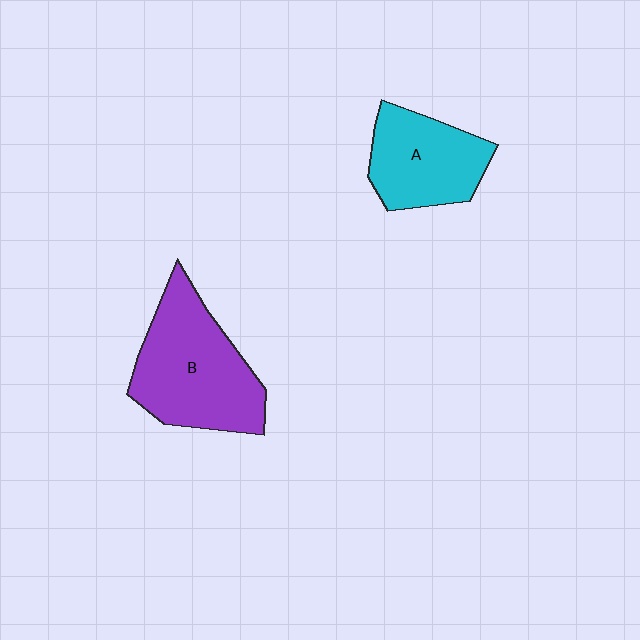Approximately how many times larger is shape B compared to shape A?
Approximately 1.4 times.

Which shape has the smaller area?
Shape A (cyan).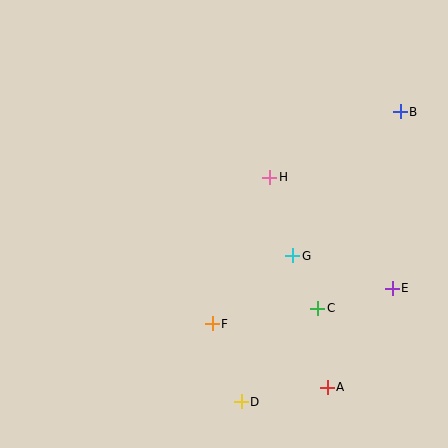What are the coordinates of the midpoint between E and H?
The midpoint between E and H is at (331, 233).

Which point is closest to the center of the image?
Point H at (270, 177) is closest to the center.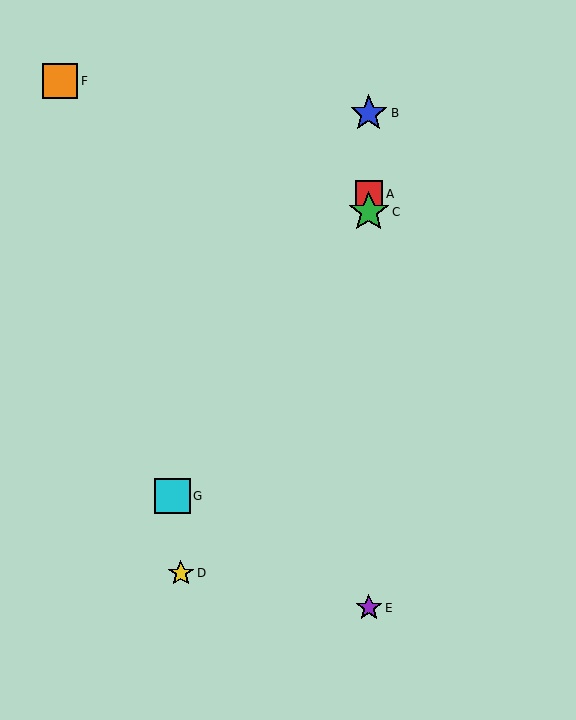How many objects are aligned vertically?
4 objects (A, B, C, E) are aligned vertically.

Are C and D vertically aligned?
No, C is at x≈369 and D is at x≈181.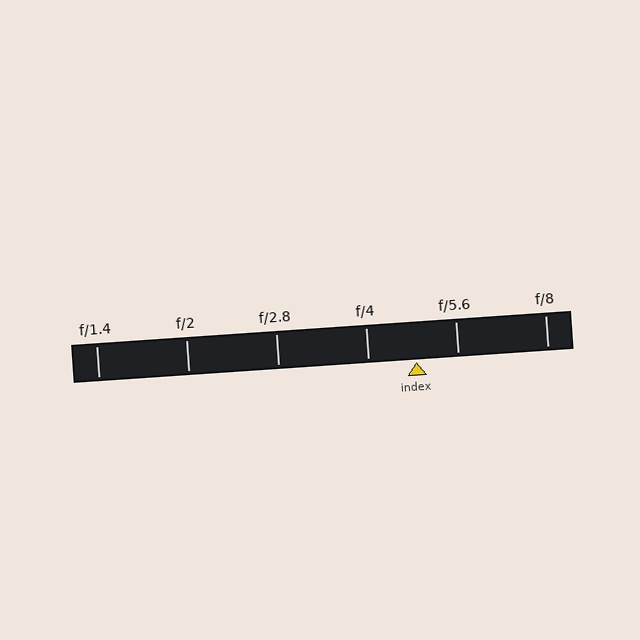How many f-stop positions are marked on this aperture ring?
There are 6 f-stop positions marked.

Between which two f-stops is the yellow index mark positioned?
The index mark is between f/4 and f/5.6.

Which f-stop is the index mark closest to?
The index mark is closest to f/5.6.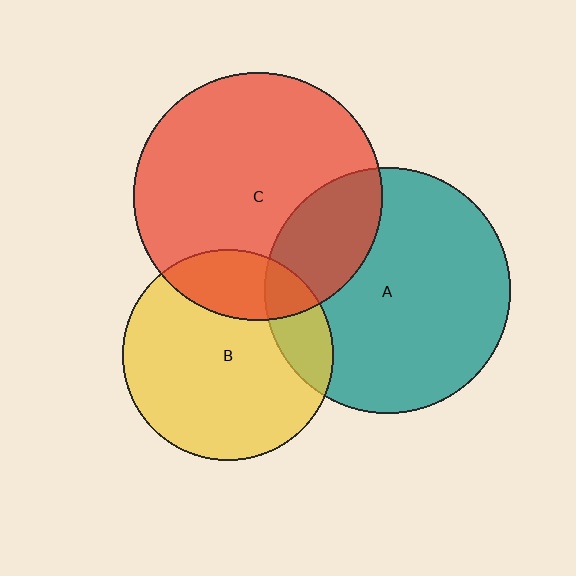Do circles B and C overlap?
Yes.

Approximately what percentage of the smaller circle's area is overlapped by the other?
Approximately 20%.